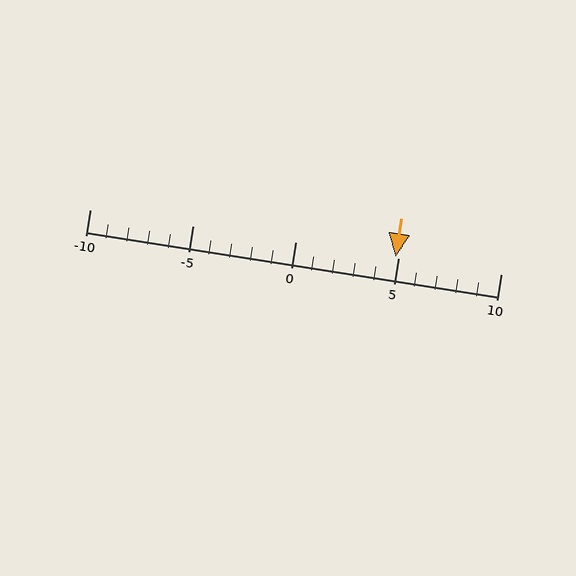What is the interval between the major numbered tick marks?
The major tick marks are spaced 5 units apart.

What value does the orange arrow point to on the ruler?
The orange arrow points to approximately 5.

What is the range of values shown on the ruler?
The ruler shows values from -10 to 10.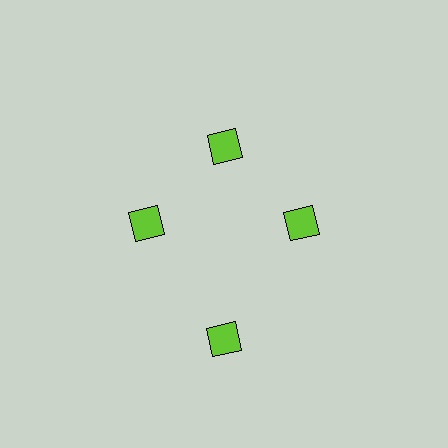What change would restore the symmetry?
The symmetry would be restored by moving it inward, back onto the ring so that all 4 diamonds sit at equal angles and equal distance from the center.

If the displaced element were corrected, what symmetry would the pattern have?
It would have 4-fold rotational symmetry — the pattern would map onto itself every 90 degrees.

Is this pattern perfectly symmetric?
No. The 4 lime diamonds are arranged in a ring, but one element near the 6 o'clock position is pushed outward from the center, breaking the 4-fold rotational symmetry.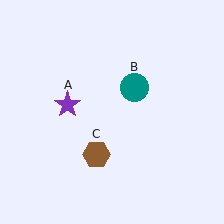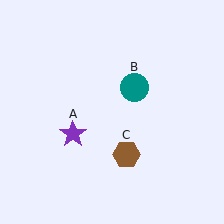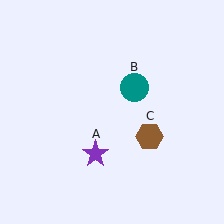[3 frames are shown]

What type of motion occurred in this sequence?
The purple star (object A), brown hexagon (object C) rotated counterclockwise around the center of the scene.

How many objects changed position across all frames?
2 objects changed position: purple star (object A), brown hexagon (object C).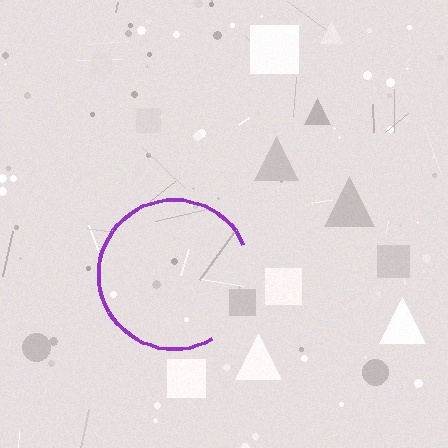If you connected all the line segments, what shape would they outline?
They would outline a circle.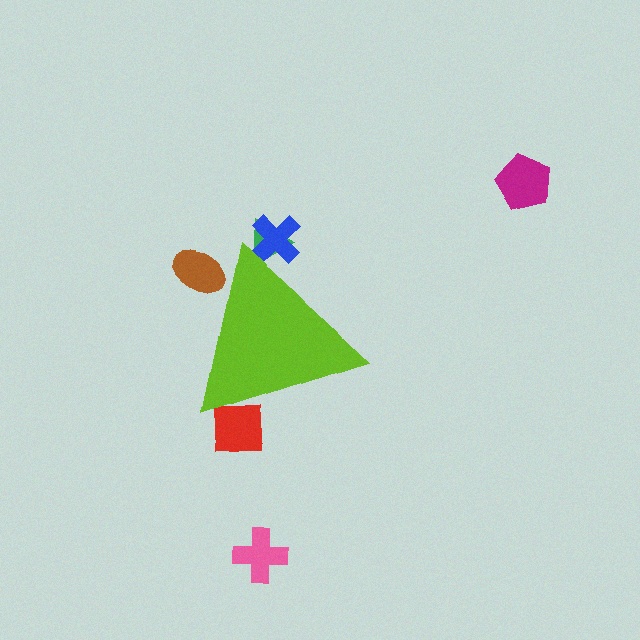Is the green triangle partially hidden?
Yes, the green triangle is partially hidden behind the lime triangle.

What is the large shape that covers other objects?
A lime triangle.